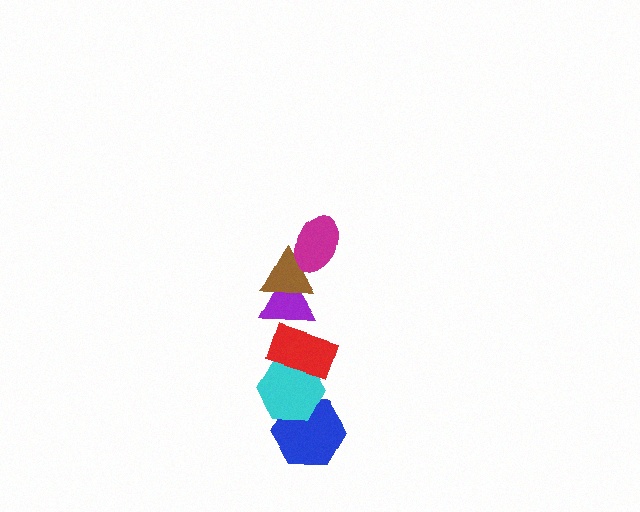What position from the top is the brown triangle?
The brown triangle is 2nd from the top.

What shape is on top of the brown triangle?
The magenta ellipse is on top of the brown triangle.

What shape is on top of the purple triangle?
The brown triangle is on top of the purple triangle.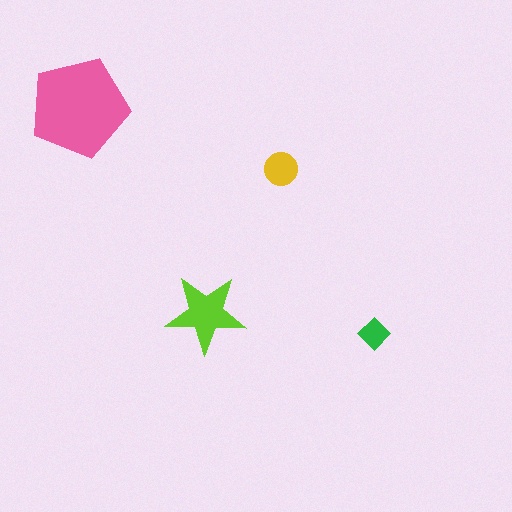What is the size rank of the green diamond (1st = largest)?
4th.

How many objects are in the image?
There are 4 objects in the image.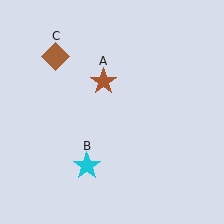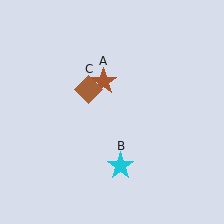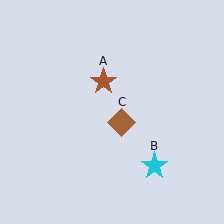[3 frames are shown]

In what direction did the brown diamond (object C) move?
The brown diamond (object C) moved down and to the right.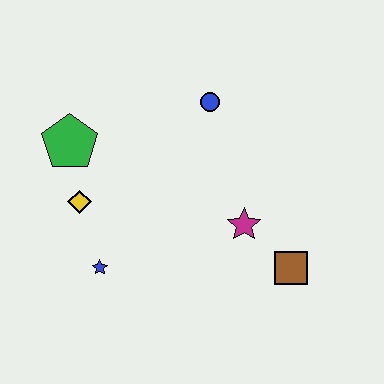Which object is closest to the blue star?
The yellow diamond is closest to the blue star.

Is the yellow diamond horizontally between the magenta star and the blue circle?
No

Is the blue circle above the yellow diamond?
Yes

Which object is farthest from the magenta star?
The green pentagon is farthest from the magenta star.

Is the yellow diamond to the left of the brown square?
Yes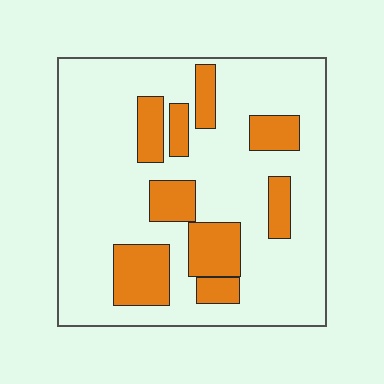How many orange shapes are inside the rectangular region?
9.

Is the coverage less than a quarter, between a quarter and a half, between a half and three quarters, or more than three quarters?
Less than a quarter.